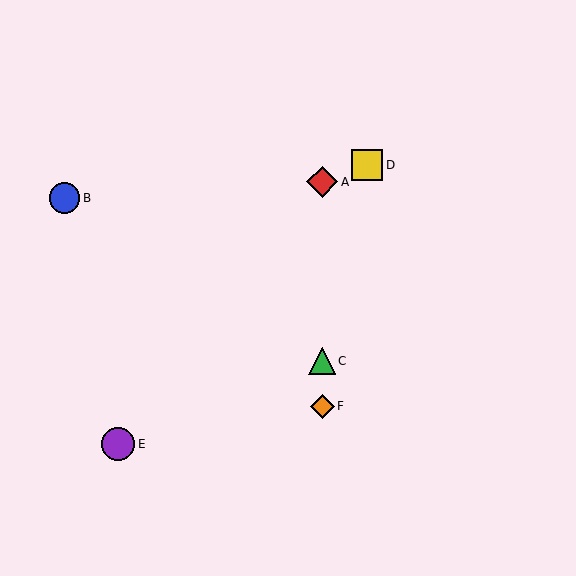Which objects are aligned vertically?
Objects A, C, F are aligned vertically.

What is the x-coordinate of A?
Object A is at x≈322.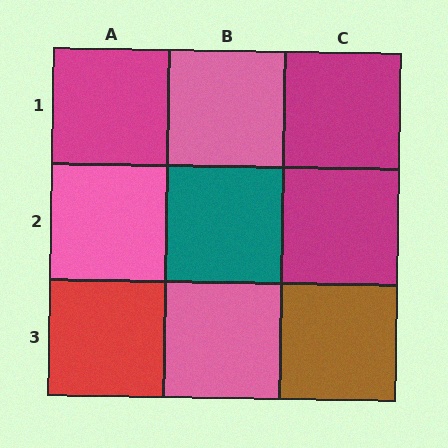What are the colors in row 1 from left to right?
Magenta, pink, magenta.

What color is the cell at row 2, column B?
Teal.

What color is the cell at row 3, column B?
Pink.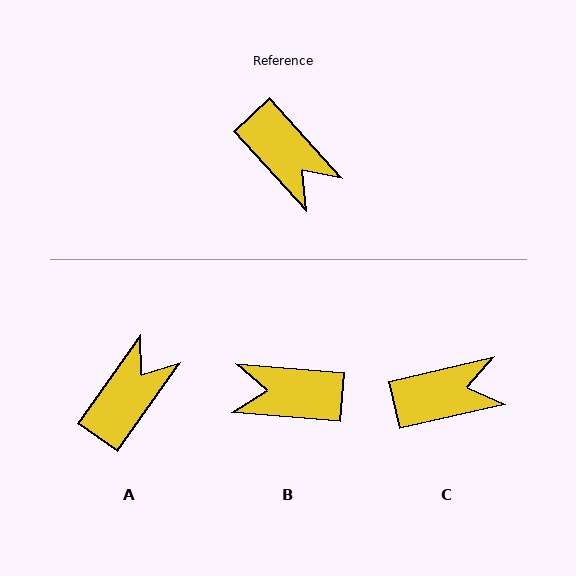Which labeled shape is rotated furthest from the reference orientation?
B, about 137 degrees away.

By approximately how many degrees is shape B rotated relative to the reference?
Approximately 137 degrees clockwise.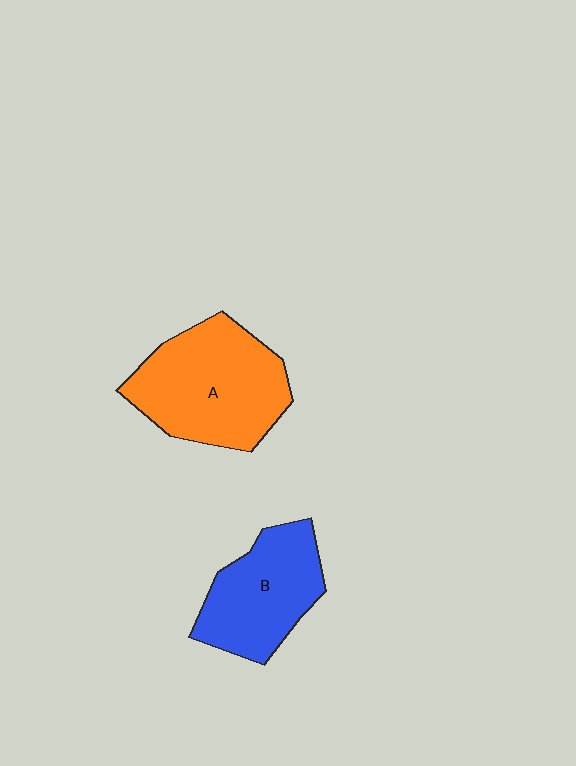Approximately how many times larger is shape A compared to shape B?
Approximately 1.3 times.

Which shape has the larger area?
Shape A (orange).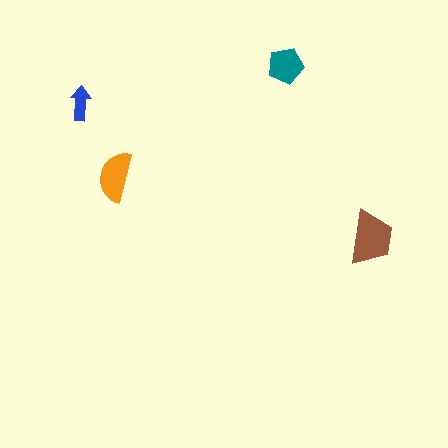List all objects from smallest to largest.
The blue arrow, the teal pentagon, the orange semicircle, the brown trapezoid.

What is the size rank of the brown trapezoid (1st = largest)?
1st.